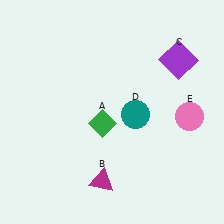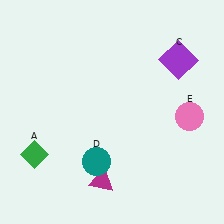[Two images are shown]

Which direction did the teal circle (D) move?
The teal circle (D) moved down.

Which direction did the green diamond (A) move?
The green diamond (A) moved left.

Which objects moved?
The objects that moved are: the green diamond (A), the teal circle (D).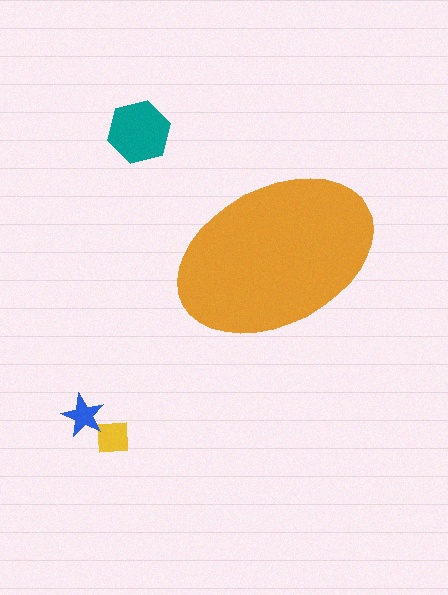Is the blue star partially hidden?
No, the blue star is fully visible.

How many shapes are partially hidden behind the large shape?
0 shapes are partially hidden.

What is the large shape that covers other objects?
An orange ellipse.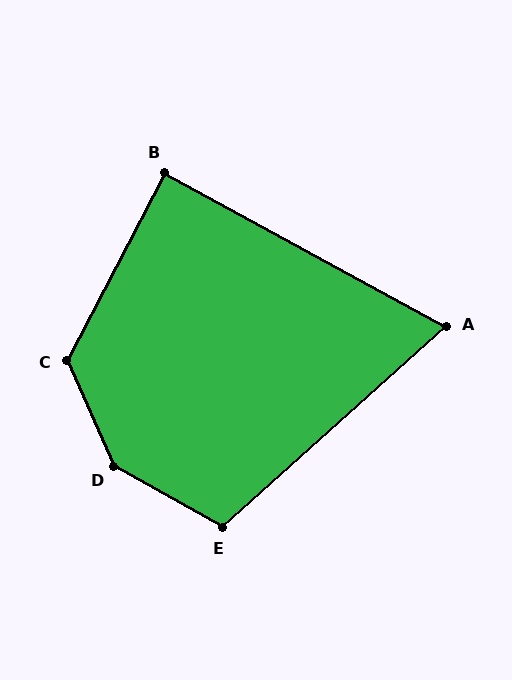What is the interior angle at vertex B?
Approximately 89 degrees (approximately right).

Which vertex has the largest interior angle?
D, at approximately 143 degrees.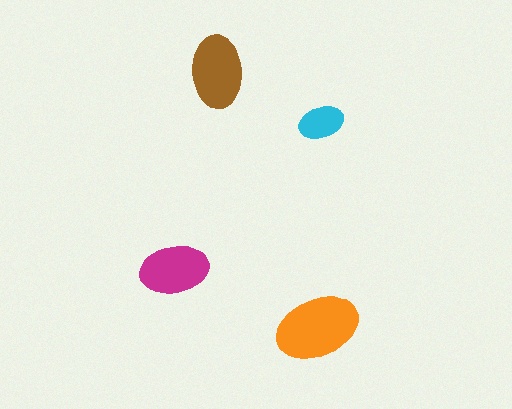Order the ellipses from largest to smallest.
the orange one, the brown one, the magenta one, the cyan one.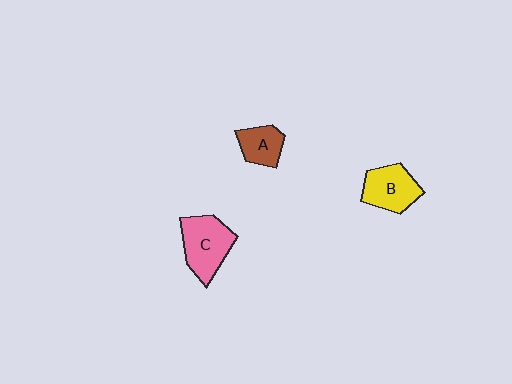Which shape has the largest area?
Shape C (pink).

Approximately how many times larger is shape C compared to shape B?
Approximately 1.2 times.